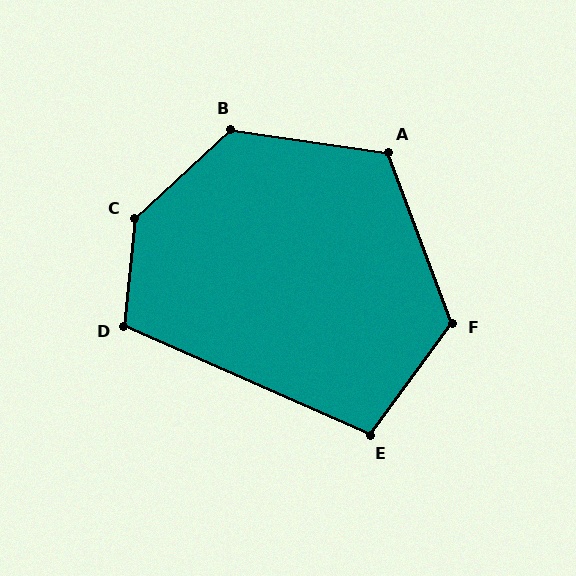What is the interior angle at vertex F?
Approximately 123 degrees (obtuse).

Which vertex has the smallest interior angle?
E, at approximately 103 degrees.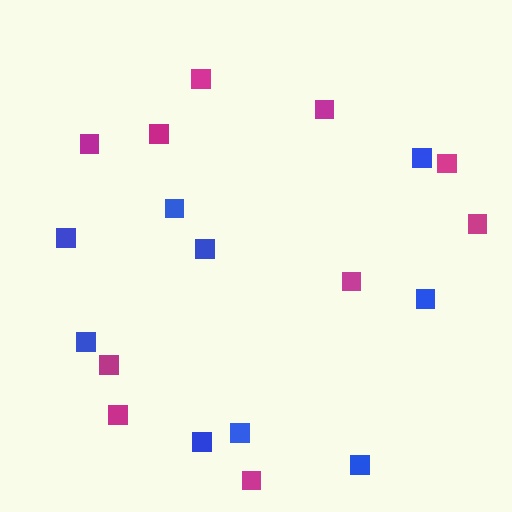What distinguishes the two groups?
There are 2 groups: one group of blue squares (9) and one group of magenta squares (10).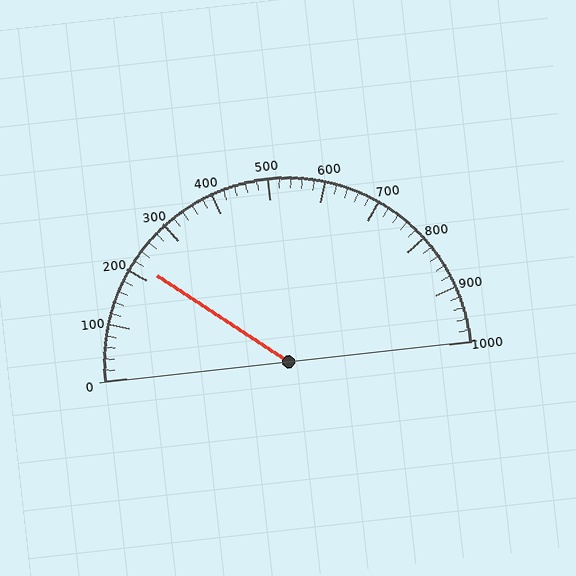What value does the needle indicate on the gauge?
The needle indicates approximately 220.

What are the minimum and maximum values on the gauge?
The gauge ranges from 0 to 1000.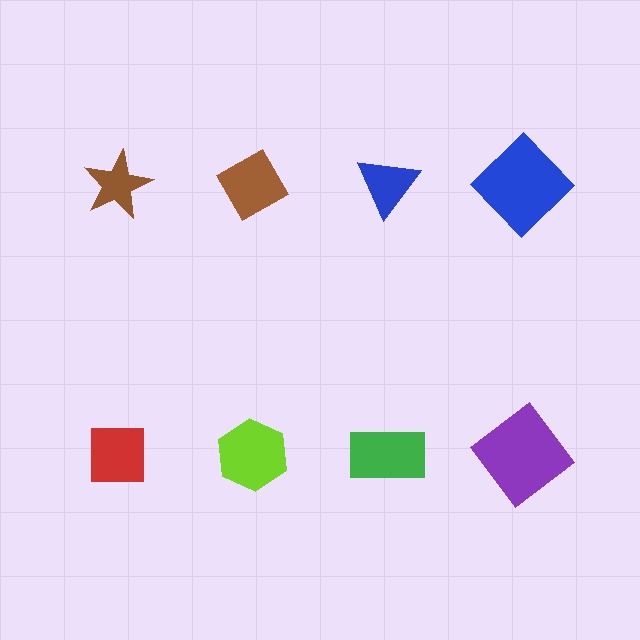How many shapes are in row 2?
4 shapes.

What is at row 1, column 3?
A blue triangle.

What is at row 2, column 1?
A red square.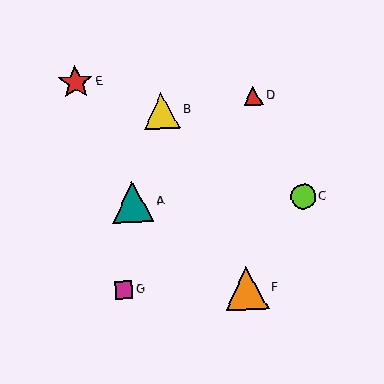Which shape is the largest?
The orange triangle (labeled F) is the largest.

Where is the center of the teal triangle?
The center of the teal triangle is at (133, 202).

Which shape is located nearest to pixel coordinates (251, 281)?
The orange triangle (labeled F) at (247, 289) is nearest to that location.